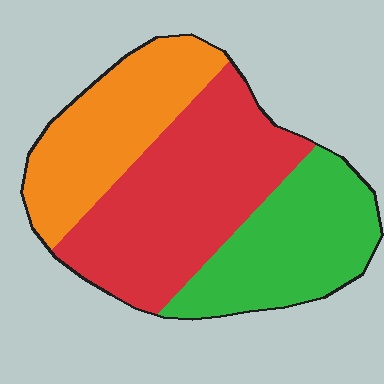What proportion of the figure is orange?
Orange takes up about one quarter (1/4) of the figure.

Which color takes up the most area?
Red, at roughly 45%.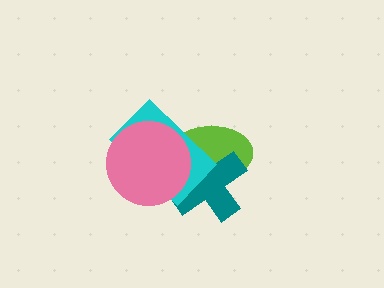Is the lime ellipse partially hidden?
Yes, it is partially covered by another shape.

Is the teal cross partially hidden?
Yes, it is partially covered by another shape.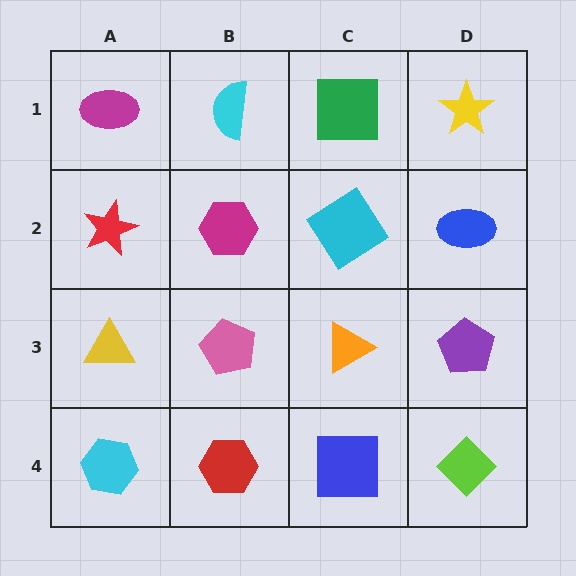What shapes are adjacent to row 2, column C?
A green square (row 1, column C), an orange triangle (row 3, column C), a magenta hexagon (row 2, column B), a blue ellipse (row 2, column D).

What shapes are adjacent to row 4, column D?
A purple pentagon (row 3, column D), a blue square (row 4, column C).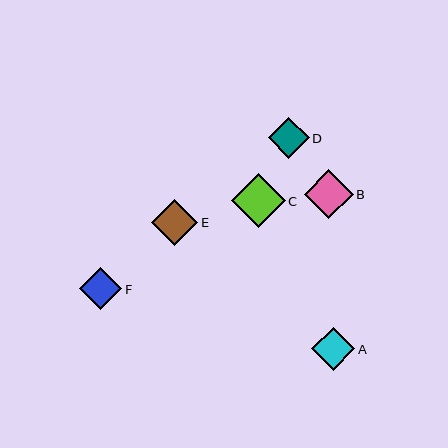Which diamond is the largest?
Diamond C is the largest with a size of approximately 54 pixels.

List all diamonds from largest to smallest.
From largest to smallest: C, B, E, A, F, D.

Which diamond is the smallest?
Diamond D is the smallest with a size of approximately 40 pixels.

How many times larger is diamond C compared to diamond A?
Diamond C is approximately 1.2 times the size of diamond A.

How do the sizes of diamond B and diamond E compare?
Diamond B and diamond E are approximately the same size.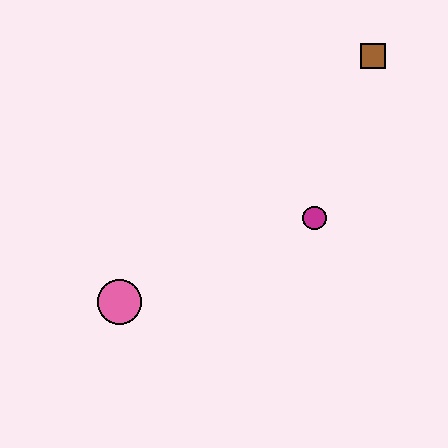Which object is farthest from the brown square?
The pink circle is farthest from the brown square.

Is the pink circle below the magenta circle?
Yes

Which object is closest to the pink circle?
The magenta circle is closest to the pink circle.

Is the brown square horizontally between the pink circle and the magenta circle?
No